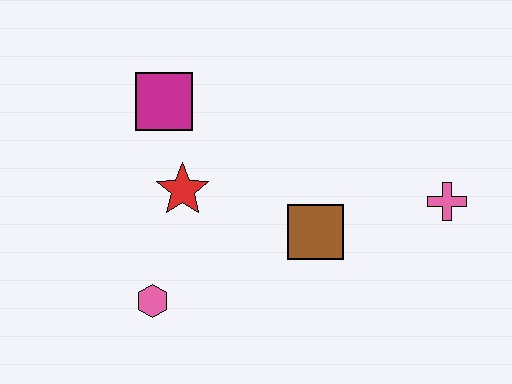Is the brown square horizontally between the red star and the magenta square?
No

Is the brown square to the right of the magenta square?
Yes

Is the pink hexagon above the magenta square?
No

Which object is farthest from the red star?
The pink cross is farthest from the red star.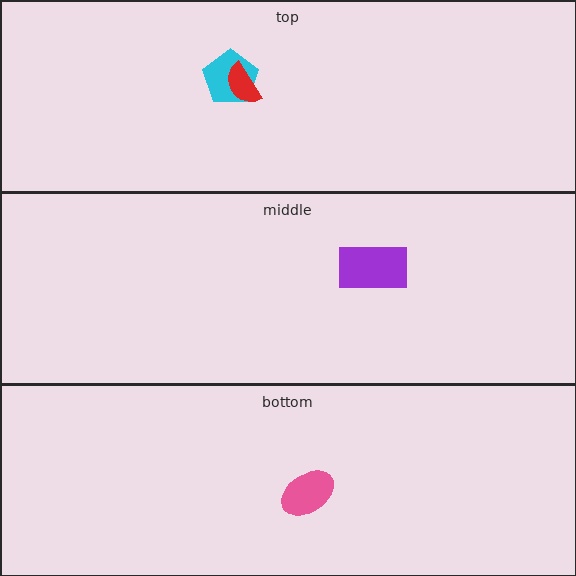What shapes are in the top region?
The cyan pentagon, the red semicircle.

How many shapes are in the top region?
2.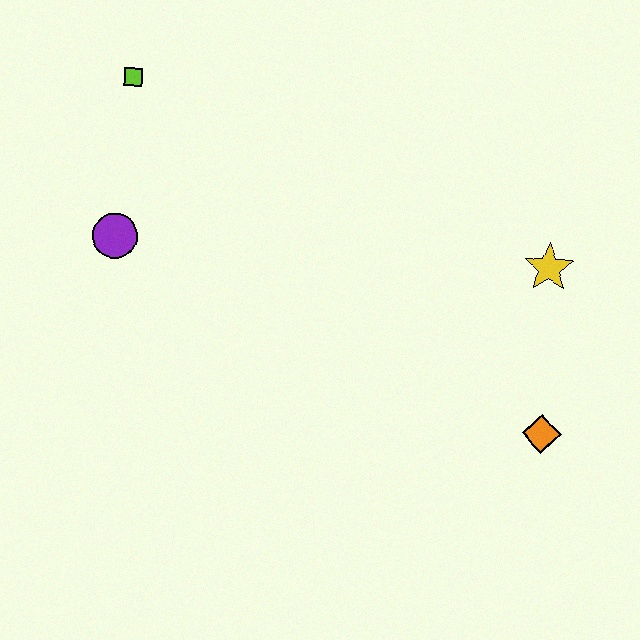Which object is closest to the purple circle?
The lime square is closest to the purple circle.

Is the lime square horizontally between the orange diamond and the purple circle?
Yes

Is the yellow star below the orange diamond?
No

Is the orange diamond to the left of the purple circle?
No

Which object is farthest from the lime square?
The orange diamond is farthest from the lime square.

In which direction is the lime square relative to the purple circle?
The lime square is above the purple circle.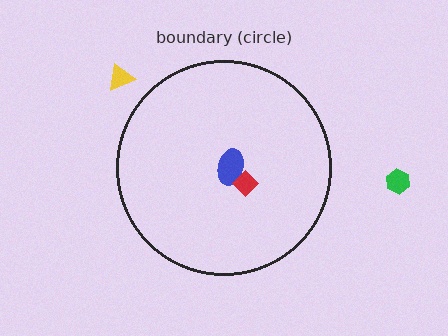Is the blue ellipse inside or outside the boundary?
Inside.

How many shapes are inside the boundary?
2 inside, 2 outside.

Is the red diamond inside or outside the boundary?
Inside.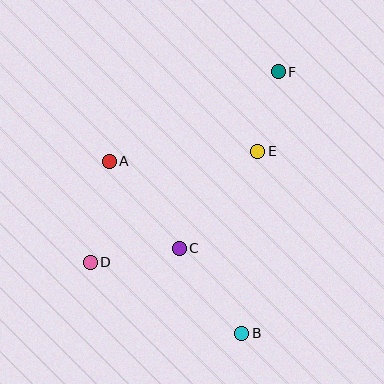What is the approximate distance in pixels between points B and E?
The distance between B and E is approximately 183 pixels.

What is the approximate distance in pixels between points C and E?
The distance between C and E is approximately 125 pixels.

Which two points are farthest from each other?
Points D and F are farthest from each other.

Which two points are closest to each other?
Points E and F are closest to each other.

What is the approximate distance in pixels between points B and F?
The distance between B and F is approximately 264 pixels.